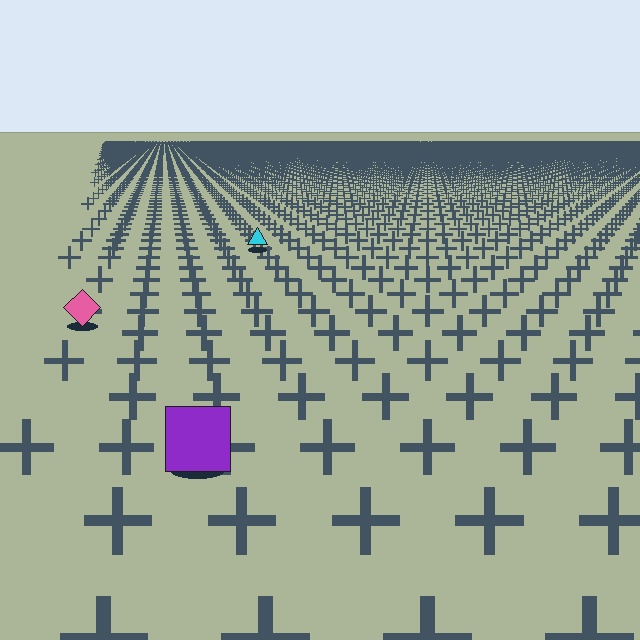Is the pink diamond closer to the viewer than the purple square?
No. The purple square is closer — you can tell from the texture gradient: the ground texture is coarser near it.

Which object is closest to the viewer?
The purple square is closest. The texture marks near it are larger and more spread out.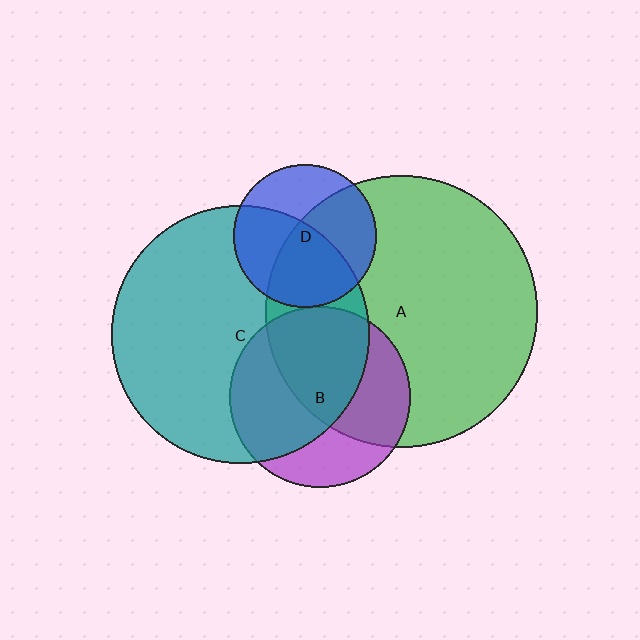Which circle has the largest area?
Circle A (green).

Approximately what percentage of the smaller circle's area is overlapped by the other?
Approximately 55%.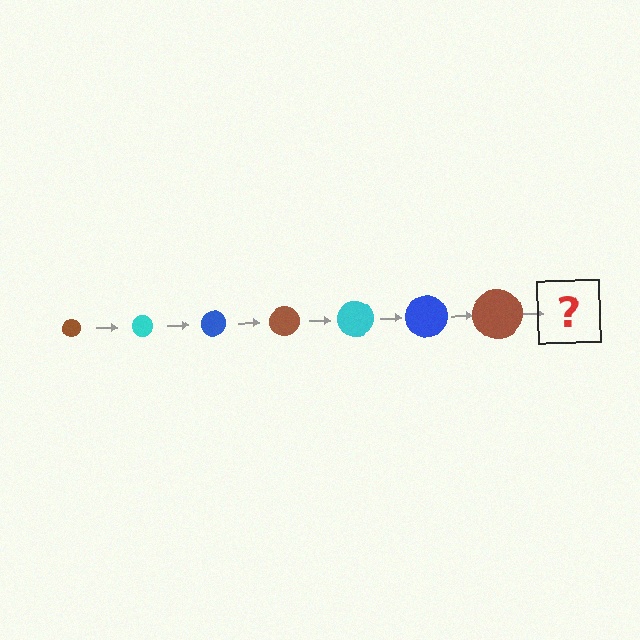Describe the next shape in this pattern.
It should be a cyan circle, larger than the previous one.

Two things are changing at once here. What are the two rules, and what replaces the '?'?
The two rules are that the circle grows larger each step and the color cycles through brown, cyan, and blue. The '?' should be a cyan circle, larger than the previous one.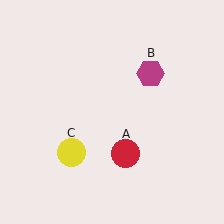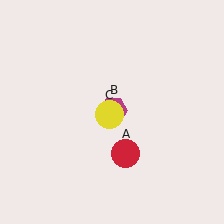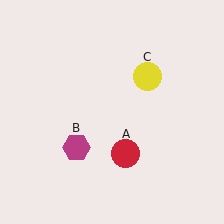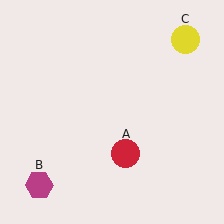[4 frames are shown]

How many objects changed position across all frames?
2 objects changed position: magenta hexagon (object B), yellow circle (object C).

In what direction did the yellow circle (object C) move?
The yellow circle (object C) moved up and to the right.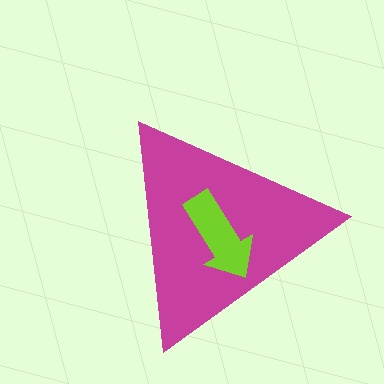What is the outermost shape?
The magenta triangle.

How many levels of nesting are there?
2.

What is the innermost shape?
The lime arrow.